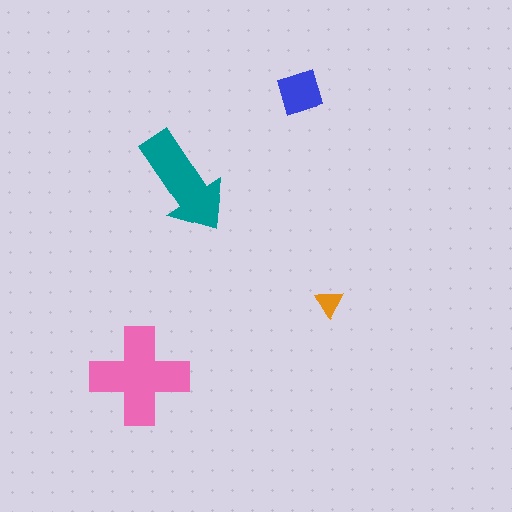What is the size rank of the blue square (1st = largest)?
3rd.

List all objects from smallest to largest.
The orange triangle, the blue square, the teal arrow, the pink cross.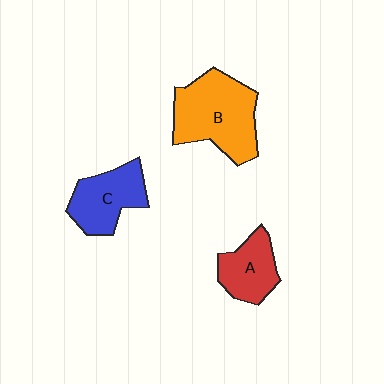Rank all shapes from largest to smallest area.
From largest to smallest: B (orange), C (blue), A (red).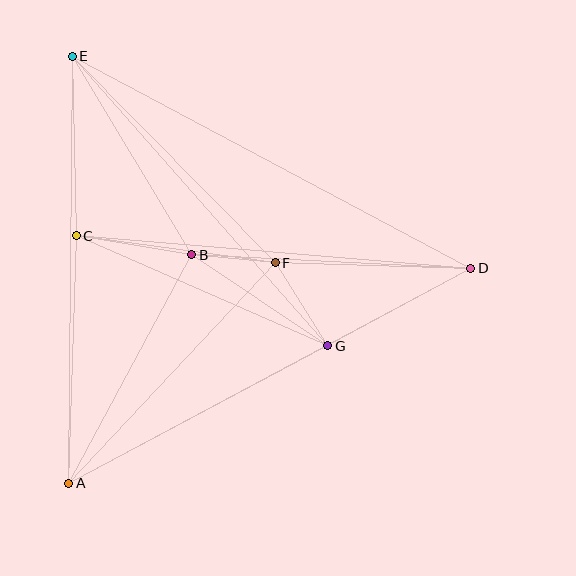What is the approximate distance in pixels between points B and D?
The distance between B and D is approximately 280 pixels.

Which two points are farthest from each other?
Points A and D are farthest from each other.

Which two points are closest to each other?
Points B and F are closest to each other.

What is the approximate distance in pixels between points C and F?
The distance between C and F is approximately 200 pixels.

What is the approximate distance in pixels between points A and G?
The distance between A and G is approximately 293 pixels.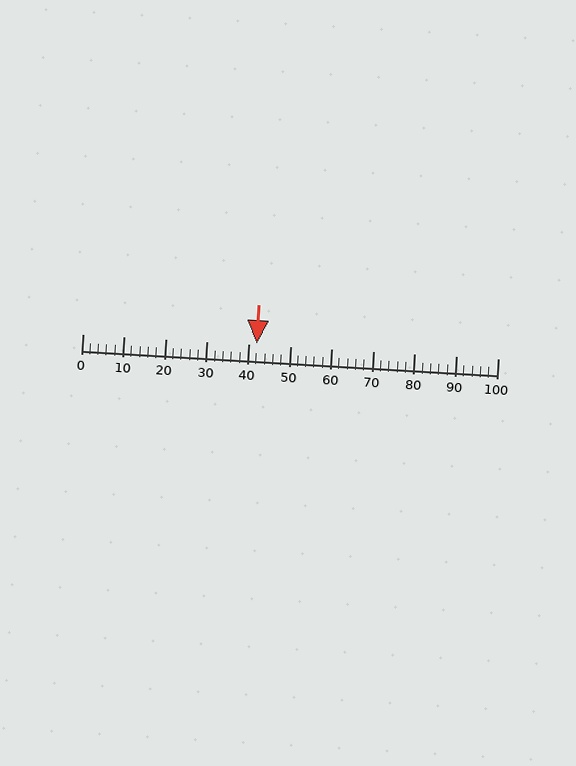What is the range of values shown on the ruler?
The ruler shows values from 0 to 100.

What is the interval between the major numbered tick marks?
The major tick marks are spaced 10 units apart.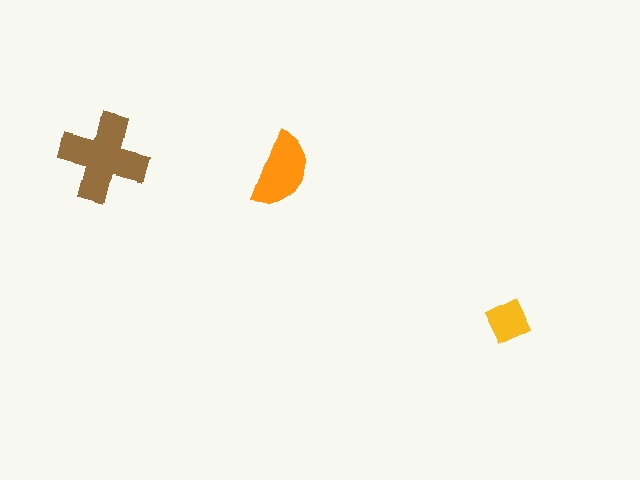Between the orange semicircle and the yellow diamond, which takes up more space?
The orange semicircle.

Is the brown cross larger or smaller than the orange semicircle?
Larger.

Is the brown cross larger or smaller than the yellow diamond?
Larger.